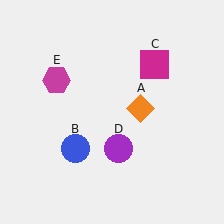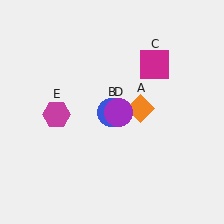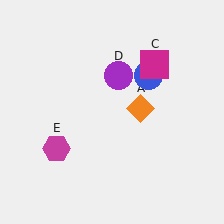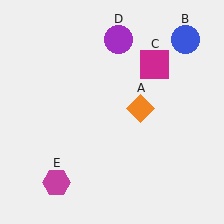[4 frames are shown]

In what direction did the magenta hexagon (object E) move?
The magenta hexagon (object E) moved down.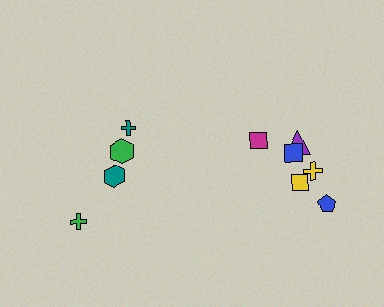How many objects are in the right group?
There are 6 objects.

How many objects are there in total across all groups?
There are 10 objects.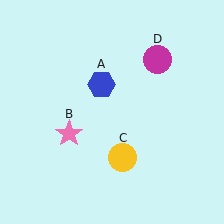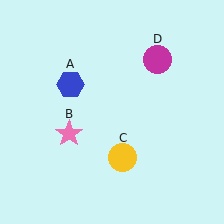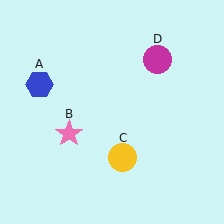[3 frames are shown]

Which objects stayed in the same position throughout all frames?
Pink star (object B) and yellow circle (object C) and magenta circle (object D) remained stationary.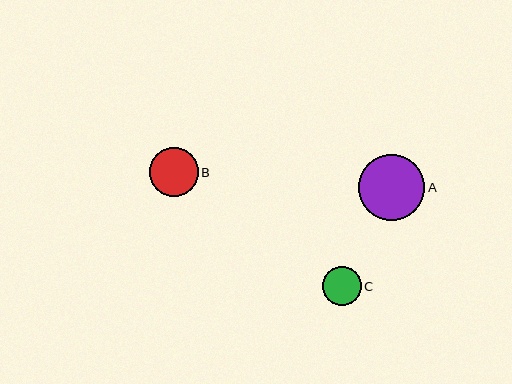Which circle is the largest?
Circle A is the largest with a size of approximately 66 pixels.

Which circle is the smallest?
Circle C is the smallest with a size of approximately 39 pixels.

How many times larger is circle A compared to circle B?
Circle A is approximately 1.4 times the size of circle B.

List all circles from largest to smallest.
From largest to smallest: A, B, C.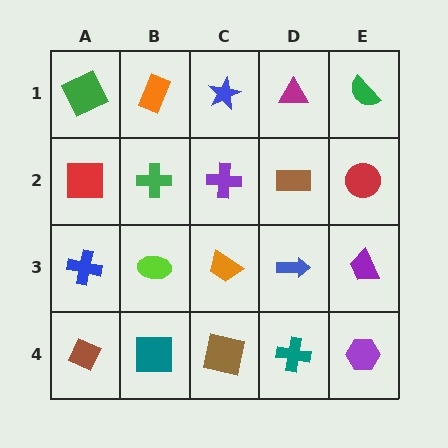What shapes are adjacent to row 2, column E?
A green semicircle (row 1, column E), a purple trapezoid (row 3, column E), a brown rectangle (row 2, column D).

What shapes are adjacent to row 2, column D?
A magenta triangle (row 1, column D), a blue arrow (row 3, column D), a purple cross (row 2, column C), a red circle (row 2, column E).